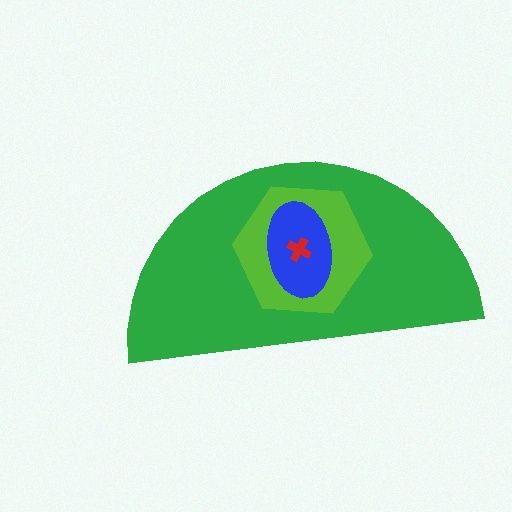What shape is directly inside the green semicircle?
The lime hexagon.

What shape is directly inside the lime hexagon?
The blue ellipse.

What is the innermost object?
The red cross.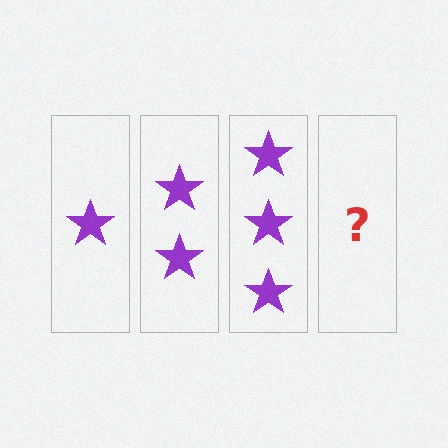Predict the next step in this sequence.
The next step is 4 stars.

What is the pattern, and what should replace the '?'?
The pattern is that each step adds one more star. The '?' should be 4 stars.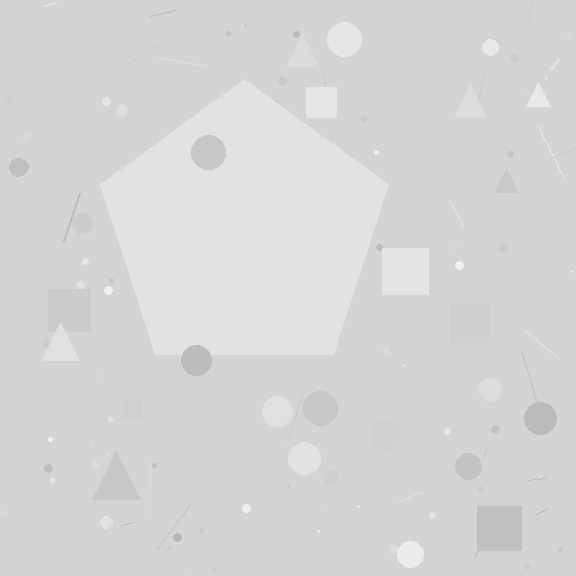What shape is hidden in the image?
A pentagon is hidden in the image.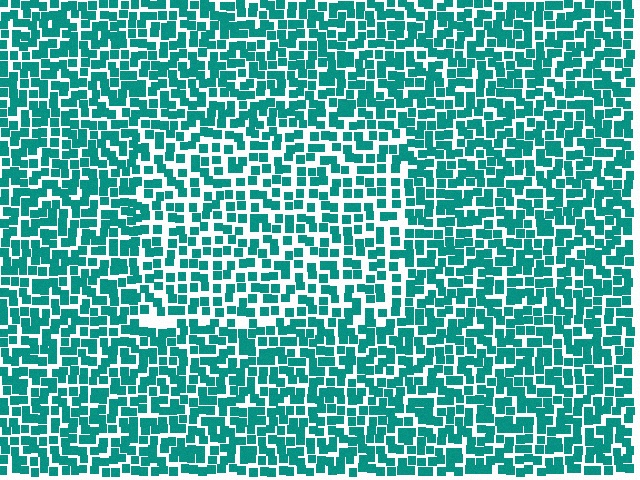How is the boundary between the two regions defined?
The boundary is defined by a change in element density (approximately 1.4x ratio). All elements are the same color, size, and shape.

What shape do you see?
I see a rectangle.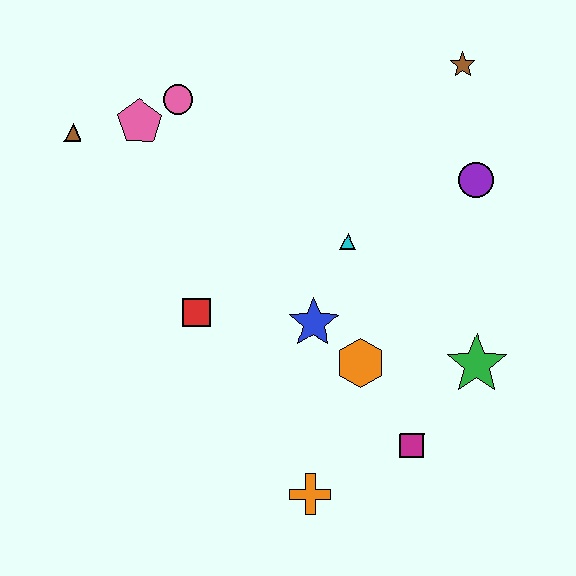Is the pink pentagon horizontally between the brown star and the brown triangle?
Yes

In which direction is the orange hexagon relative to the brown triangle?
The orange hexagon is to the right of the brown triangle.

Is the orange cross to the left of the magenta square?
Yes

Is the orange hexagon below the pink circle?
Yes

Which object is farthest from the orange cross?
The brown star is farthest from the orange cross.